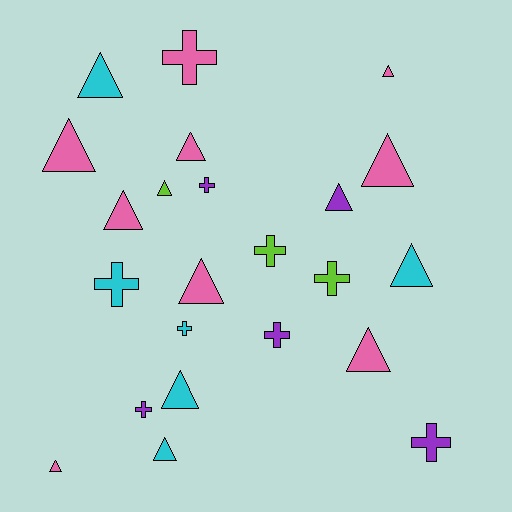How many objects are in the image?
There are 23 objects.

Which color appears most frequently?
Pink, with 9 objects.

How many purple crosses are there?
There are 4 purple crosses.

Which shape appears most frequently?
Triangle, with 14 objects.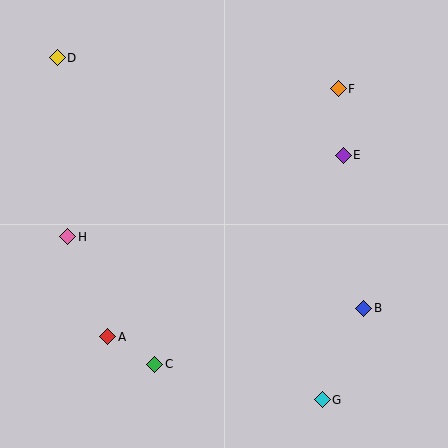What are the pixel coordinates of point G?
Point G is at (322, 400).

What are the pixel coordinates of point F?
Point F is at (338, 89).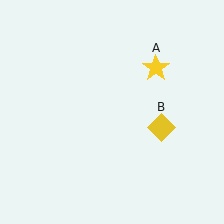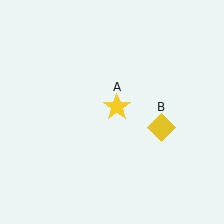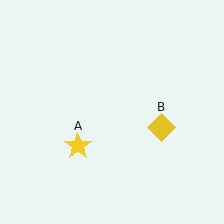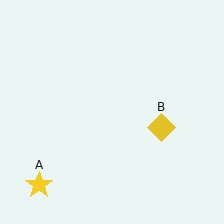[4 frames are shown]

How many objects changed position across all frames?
1 object changed position: yellow star (object A).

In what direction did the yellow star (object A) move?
The yellow star (object A) moved down and to the left.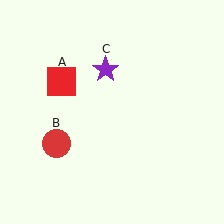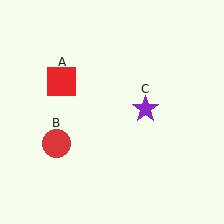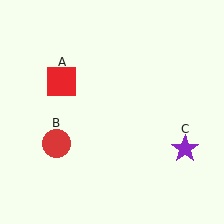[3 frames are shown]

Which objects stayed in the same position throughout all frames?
Red square (object A) and red circle (object B) remained stationary.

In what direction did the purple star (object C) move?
The purple star (object C) moved down and to the right.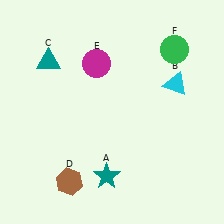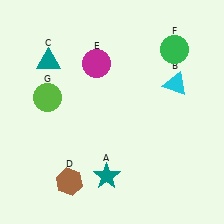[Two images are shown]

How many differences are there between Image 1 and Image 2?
There is 1 difference between the two images.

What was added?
A lime circle (G) was added in Image 2.